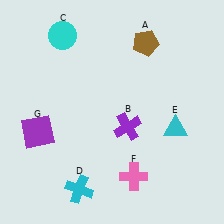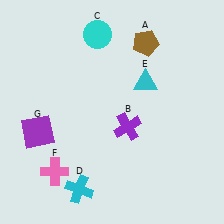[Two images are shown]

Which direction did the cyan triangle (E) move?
The cyan triangle (E) moved up.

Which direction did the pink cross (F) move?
The pink cross (F) moved left.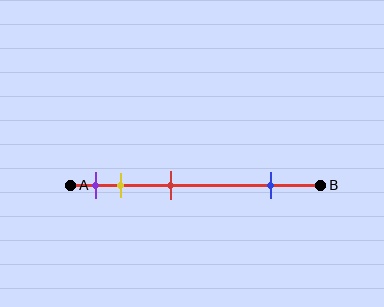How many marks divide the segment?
There are 4 marks dividing the segment.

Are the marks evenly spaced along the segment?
No, the marks are not evenly spaced.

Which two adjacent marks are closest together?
The purple and yellow marks are the closest adjacent pair.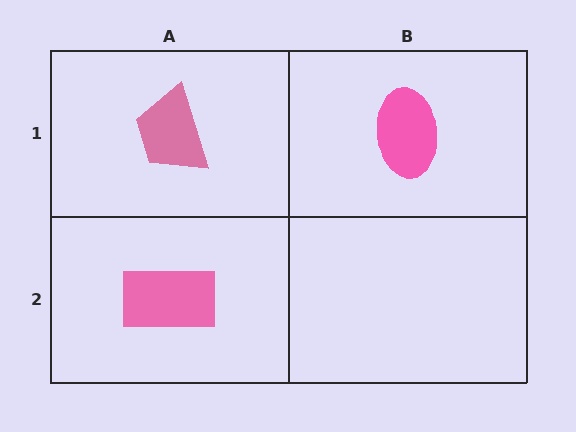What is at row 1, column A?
A pink trapezoid.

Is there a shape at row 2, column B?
No, that cell is empty.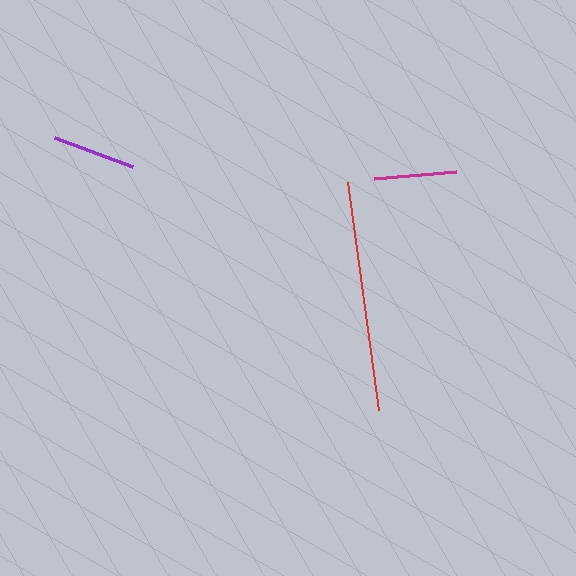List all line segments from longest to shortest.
From longest to shortest: red, purple, magenta.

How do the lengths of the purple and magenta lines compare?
The purple and magenta lines are approximately the same length.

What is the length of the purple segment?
The purple segment is approximately 83 pixels long.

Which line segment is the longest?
The red line is the longest at approximately 229 pixels.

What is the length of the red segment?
The red segment is approximately 229 pixels long.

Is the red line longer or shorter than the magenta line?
The red line is longer than the magenta line.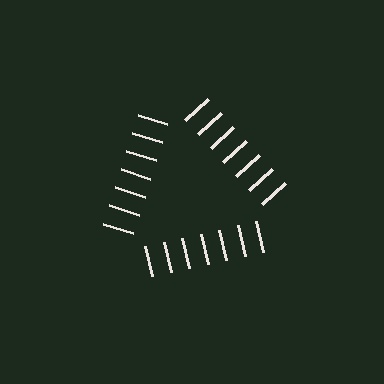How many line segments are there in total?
21 — 7 along each of the 3 edges.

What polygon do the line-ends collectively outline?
An illusory triangle — the line segments terminate on its edges but no continuous stroke is drawn.